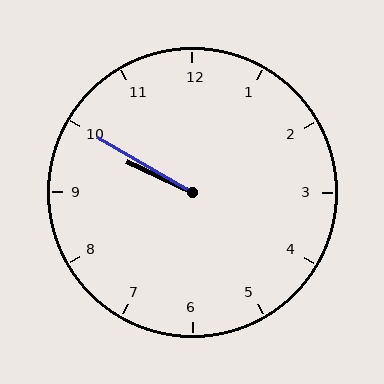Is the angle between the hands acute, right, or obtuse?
It is acute.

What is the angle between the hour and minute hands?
Approximately 5 degrees.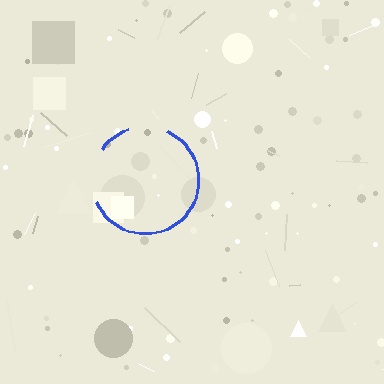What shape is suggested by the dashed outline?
The dashed outline suggests a circle.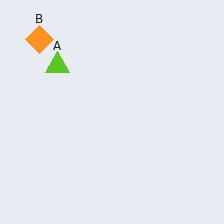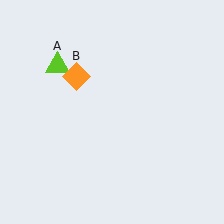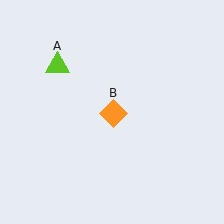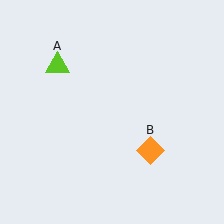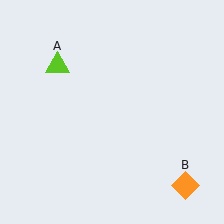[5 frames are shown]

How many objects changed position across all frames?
1 object changed position: orange diamond (object B).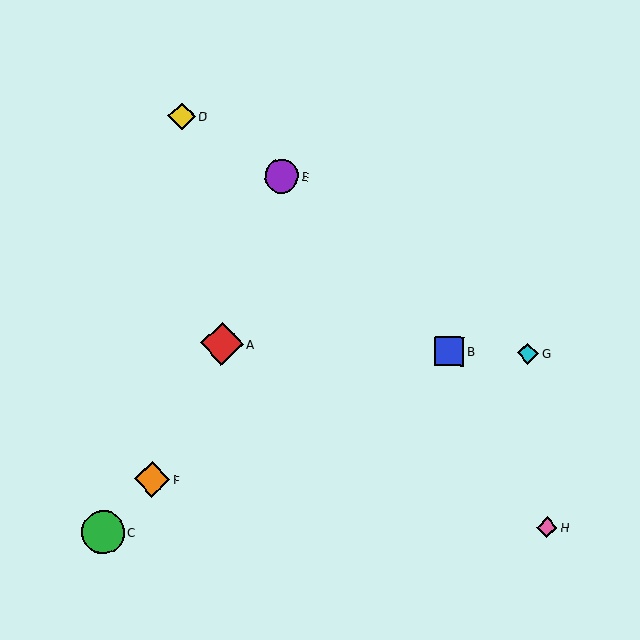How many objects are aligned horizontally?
3 objects (A, B, G) are aligned horizontally.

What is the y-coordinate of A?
Object A is at y≈344.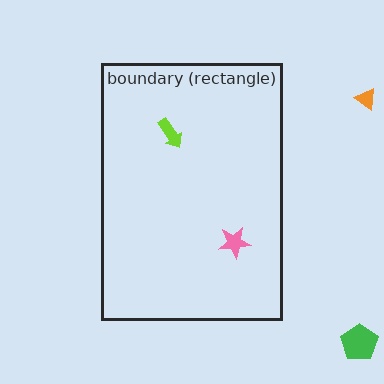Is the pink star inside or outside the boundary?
Inside.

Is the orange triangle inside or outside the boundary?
Outside.